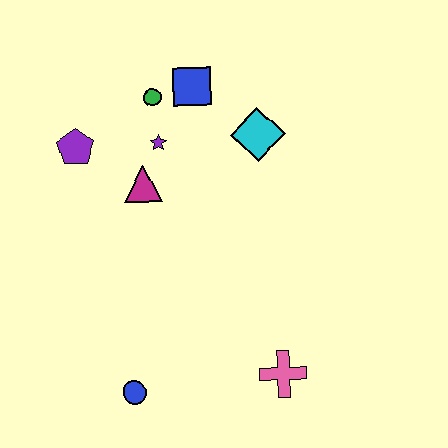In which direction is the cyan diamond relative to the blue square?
The cyan diamond is to the right of the blue square.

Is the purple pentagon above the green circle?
No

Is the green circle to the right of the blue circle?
Yes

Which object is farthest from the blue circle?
The blue square is farthest from the blue circle.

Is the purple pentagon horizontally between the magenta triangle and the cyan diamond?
No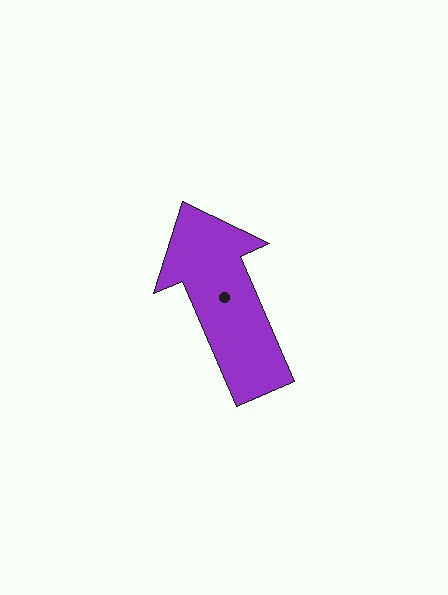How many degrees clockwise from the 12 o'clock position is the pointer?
Approximately 337 degrees.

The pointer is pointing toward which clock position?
Roughly 11 o'clock.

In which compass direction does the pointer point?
Northwest.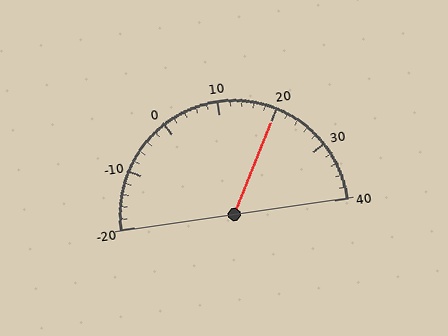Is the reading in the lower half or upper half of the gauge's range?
The reading is in the upper half of the range (-20 to 40).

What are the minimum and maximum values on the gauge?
The gauge ranges from -20 to 40.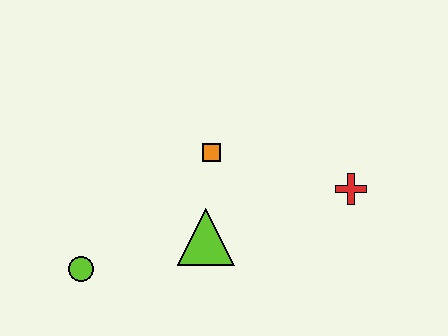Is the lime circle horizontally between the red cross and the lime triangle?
No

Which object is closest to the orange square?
The lime triangle is closest to the orange square.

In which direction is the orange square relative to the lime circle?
The orange square is to the right of the lime circle.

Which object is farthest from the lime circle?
The red cross is farthest from the lime circle.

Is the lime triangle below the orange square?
Yes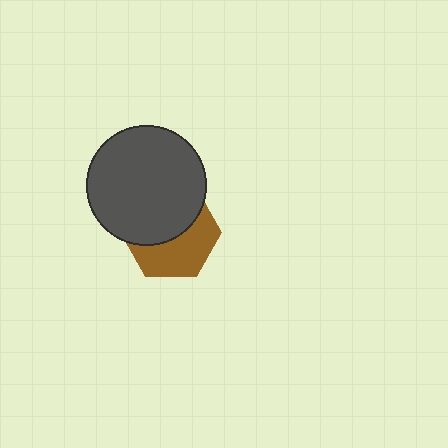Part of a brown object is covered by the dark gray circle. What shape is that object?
It is a hexagon.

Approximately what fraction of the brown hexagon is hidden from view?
Roughly 52% of the brown hexagon is hidden behind the dark gray circle.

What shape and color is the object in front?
The object in front is a dark gray circle.